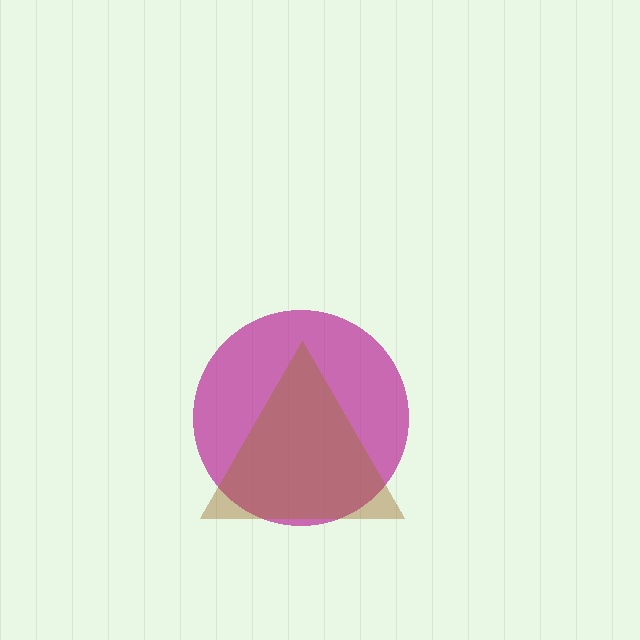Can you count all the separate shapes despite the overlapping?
Yes, there are 2 separate shapes.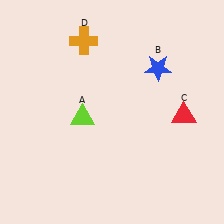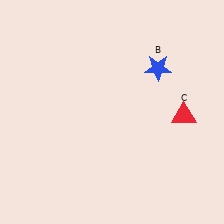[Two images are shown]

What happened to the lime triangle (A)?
The lime triangle (A) was removed in Image 2. It was in the bottom-left area of Image 1.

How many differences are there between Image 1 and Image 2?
There are 2 differences between the two images.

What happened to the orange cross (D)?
The orange cross (D) was removed in Image 2. It was in the top-left area of Image 1.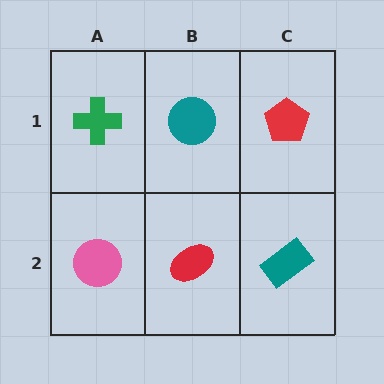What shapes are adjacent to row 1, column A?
A pink circle (row 2, column A), a teal circle (row 1, column B).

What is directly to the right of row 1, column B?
A red pentagon.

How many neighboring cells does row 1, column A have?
2.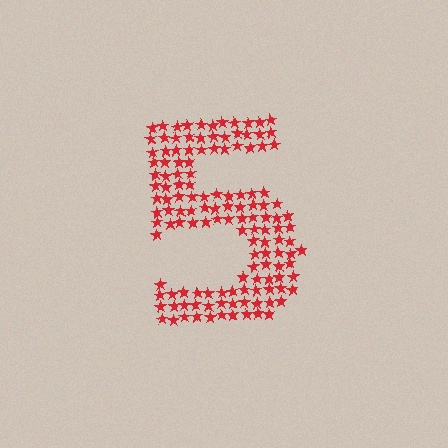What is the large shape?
The large shape is the digit 5.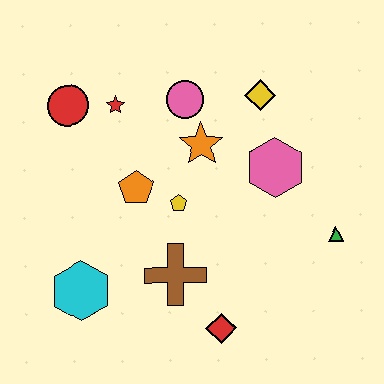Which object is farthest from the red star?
The green triangle is farthest from the red star.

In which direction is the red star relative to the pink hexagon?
The red star is to the left of the pink hexagon.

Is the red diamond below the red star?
Yes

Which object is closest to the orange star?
The pink circle is closest to the orange star.